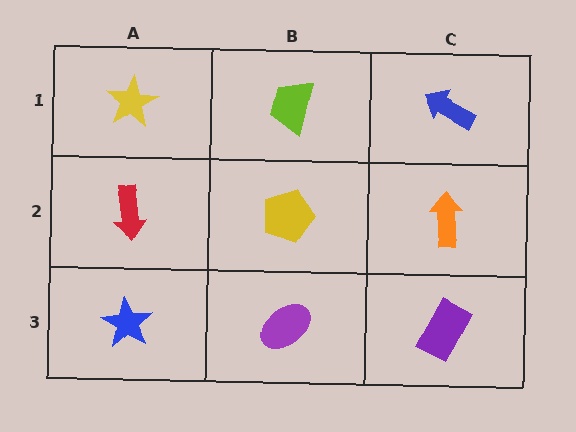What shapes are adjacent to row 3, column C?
An orange arrow (row 2, column C), a purple ellipse (row 3, column B).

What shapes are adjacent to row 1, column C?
An orange arrow (row 2, column C), a lime trapezoid (row 1, column B).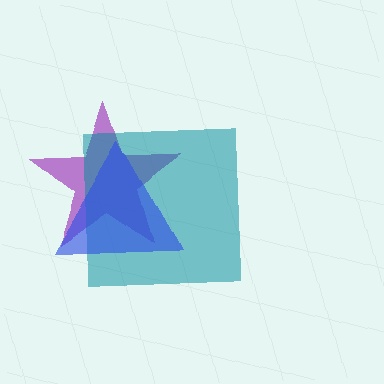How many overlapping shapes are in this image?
There are 3 overlapping shapes in the image.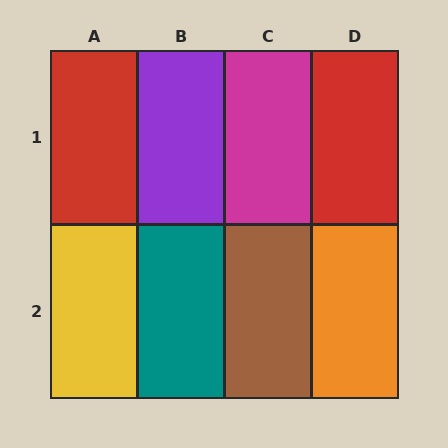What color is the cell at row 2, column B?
Teal.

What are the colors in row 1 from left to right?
Red, purple, magenta, red.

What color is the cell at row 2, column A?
Yellow.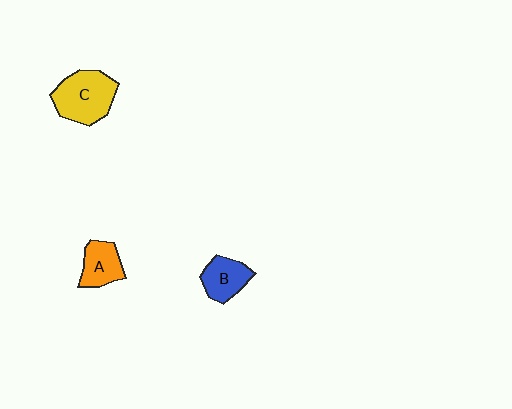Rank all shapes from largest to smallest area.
From largest to smallest: C (yellow), B (blue), A (orange).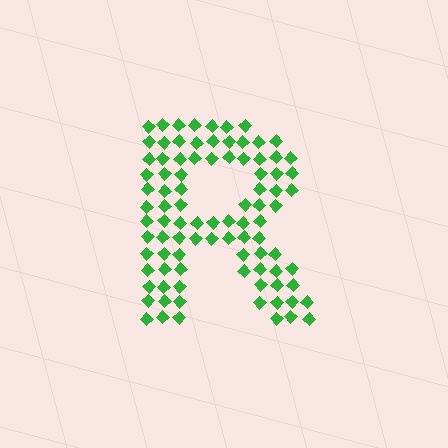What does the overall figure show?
The overall figure shows the letter R.